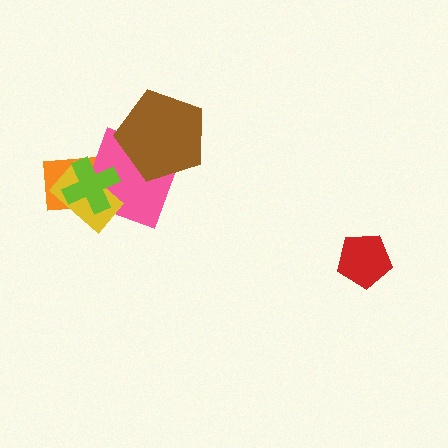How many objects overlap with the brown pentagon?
1 object overlaps with the brown pentagon.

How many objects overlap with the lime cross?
3 objects overlap with the lime cross.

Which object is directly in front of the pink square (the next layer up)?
The yellow rectangle is directly in front of the pink square.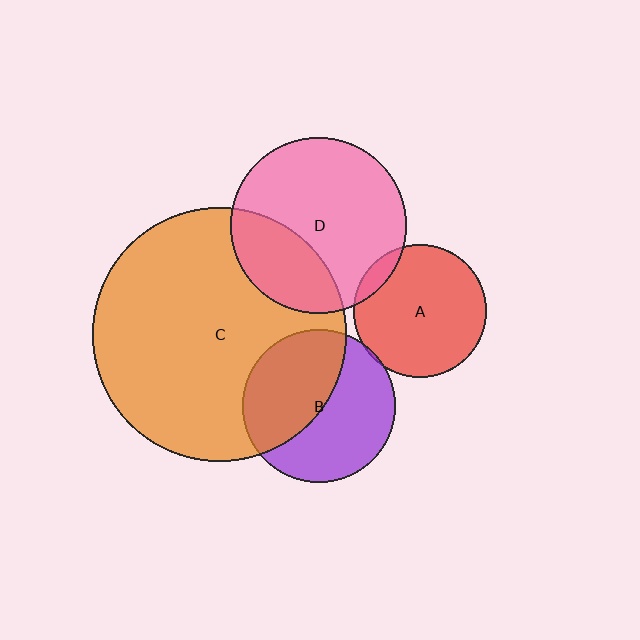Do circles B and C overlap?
Yes.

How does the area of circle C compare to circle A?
Approximately 3.6 times.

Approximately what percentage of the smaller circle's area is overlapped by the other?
Approximately 45%.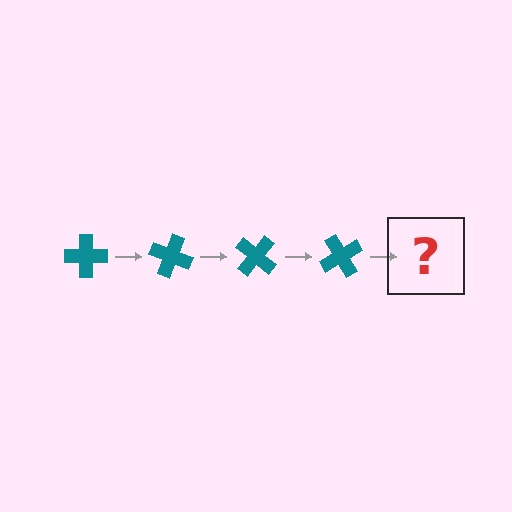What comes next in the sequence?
The next element should be a teal cross rotated 80 degrees.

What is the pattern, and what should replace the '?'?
The pattern is that the cross rotates 20 degrees each step. The '?' should be a teal cross rotated 80 degrees.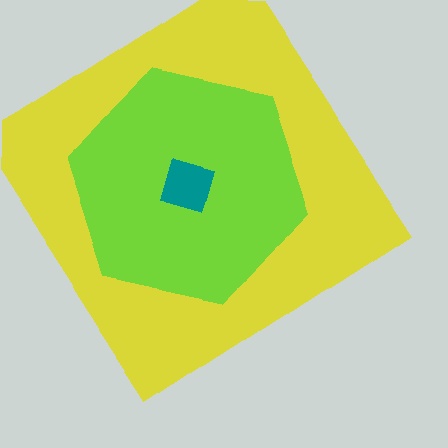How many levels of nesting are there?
3.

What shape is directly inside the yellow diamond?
The lime hexagon.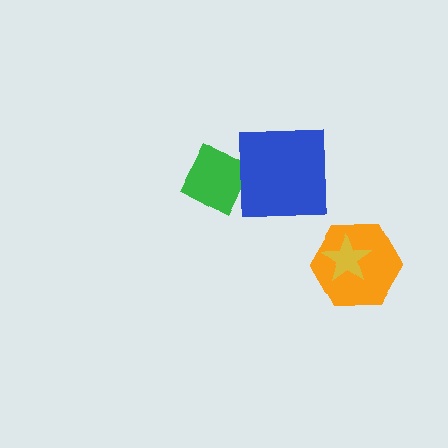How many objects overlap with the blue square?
1 object overlaps with the blue square.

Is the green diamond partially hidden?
Yes, it is partially covered by another shape.